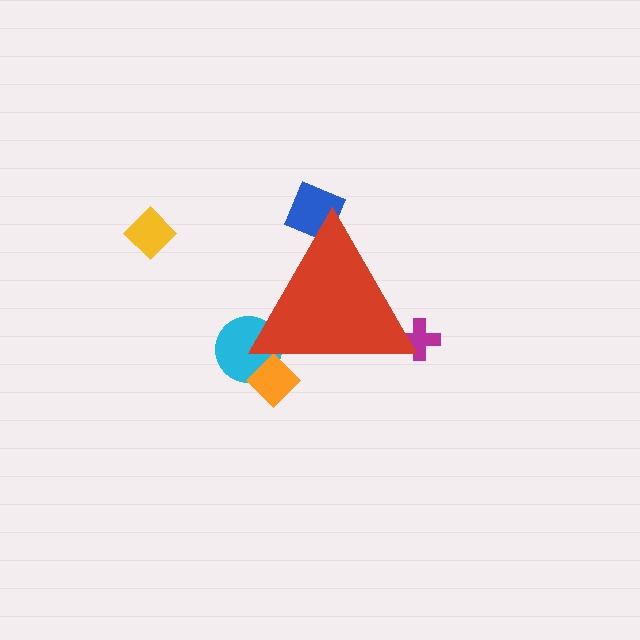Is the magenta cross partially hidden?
Yes, the magenta cross is partially hidden behind the red triangle.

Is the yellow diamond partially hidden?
No, the yellow diamond is fully visible.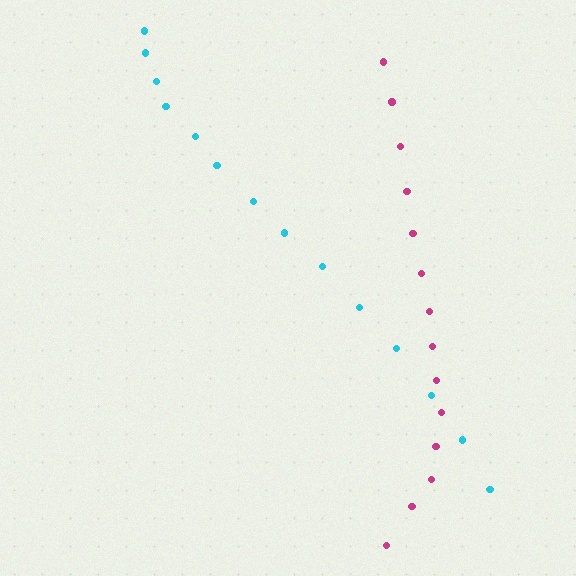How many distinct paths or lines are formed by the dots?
There are 2 distinct paths.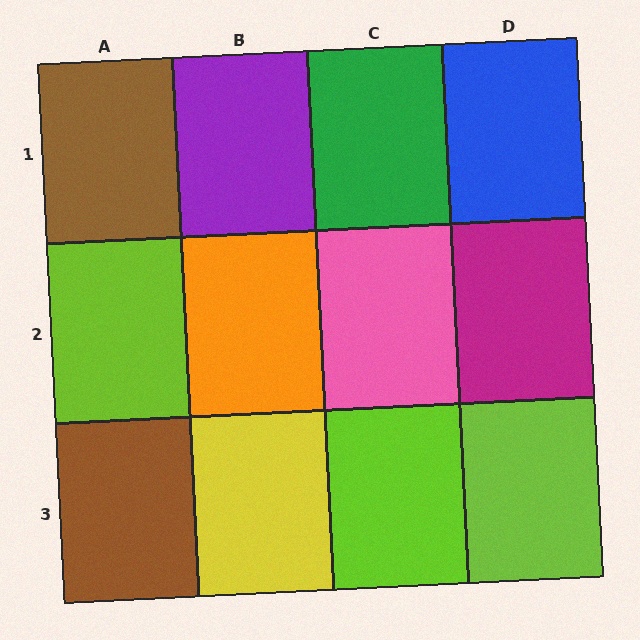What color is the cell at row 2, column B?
Orange.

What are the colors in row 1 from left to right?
Brown, purple, green, blue.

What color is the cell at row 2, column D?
Magenta.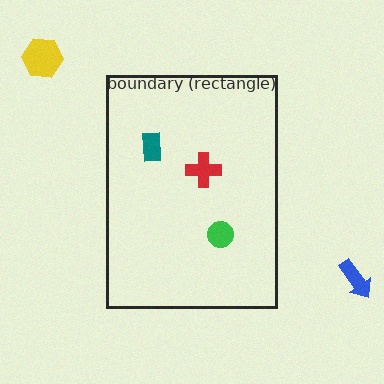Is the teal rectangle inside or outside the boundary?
Inside.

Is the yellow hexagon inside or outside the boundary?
Outside.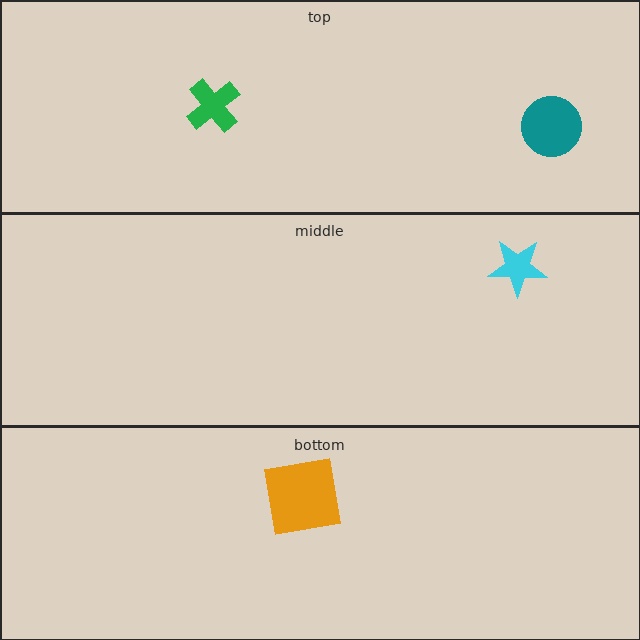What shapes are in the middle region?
The cyan star.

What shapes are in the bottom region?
The orange square.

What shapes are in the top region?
The teal circle, the green cross.